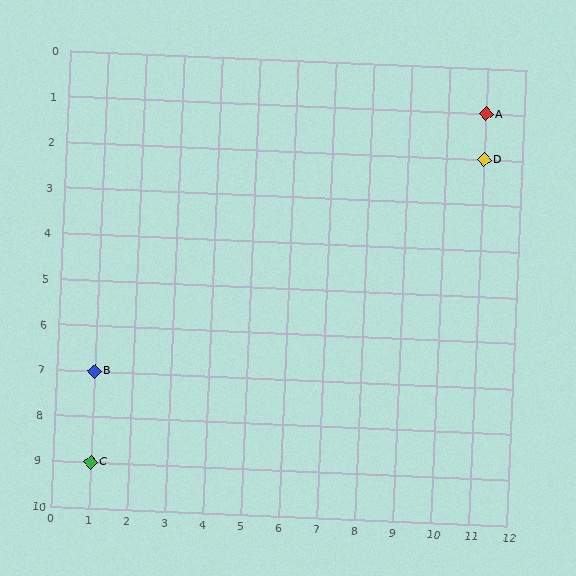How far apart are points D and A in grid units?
Points D and A are 1 row apart.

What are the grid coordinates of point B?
Point B is at grid coordinates (1, 7).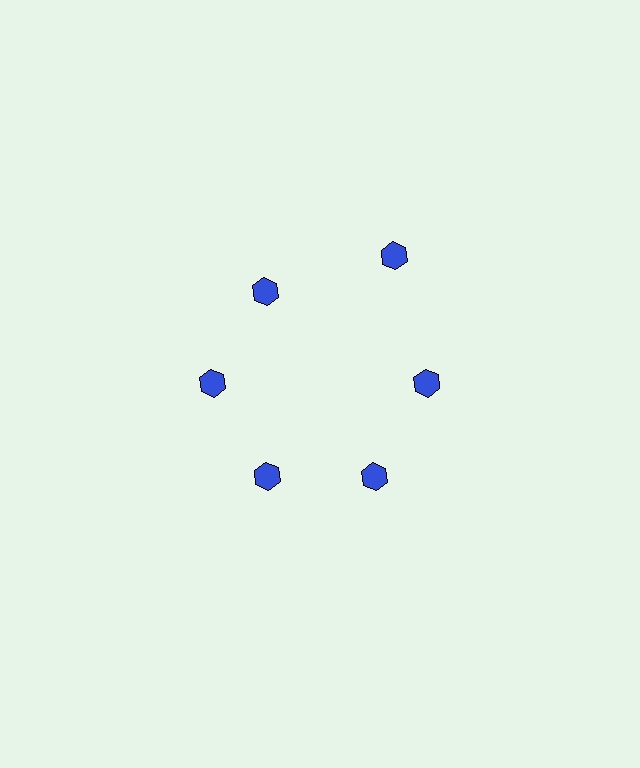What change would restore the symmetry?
The symmetry would be restored by moving it inward, back onto the ring so that all 6 hexagons sit at equal angles and equal distance from the center.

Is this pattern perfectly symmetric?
No. The 6 blue hexagons are arranged in a ring, but one element near the 1 o'clock position is pushed outward from the center, breaking the 6-fold rotational symmetry.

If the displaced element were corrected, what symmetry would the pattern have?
It would have 6-fold rotational symmetry — the pattern would map onto itself every 60 degrees.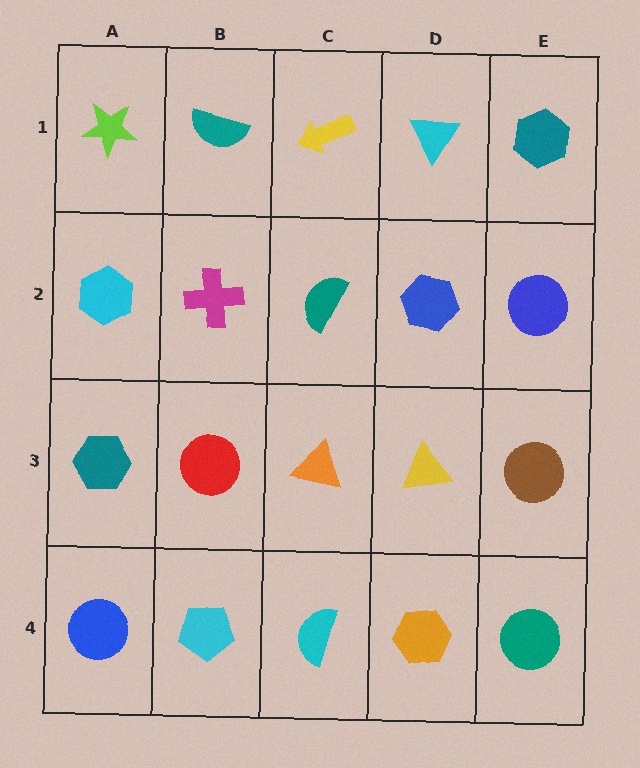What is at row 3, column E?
A brown circle.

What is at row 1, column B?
A teal semicircle.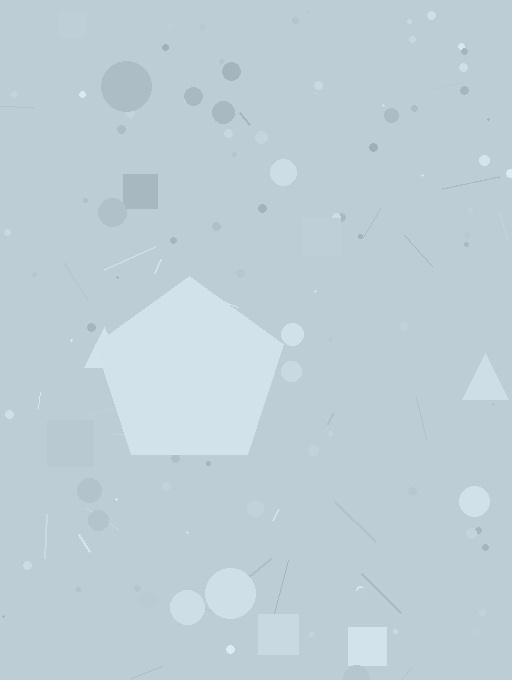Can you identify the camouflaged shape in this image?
The camouflaged shape is a pentagon.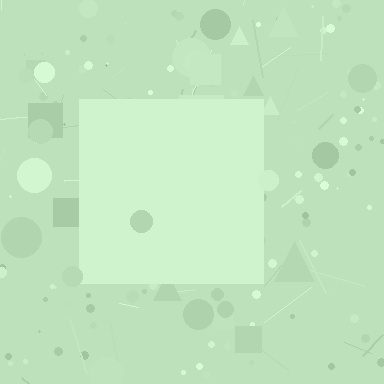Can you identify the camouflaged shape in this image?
The camouflaged shape is a square.